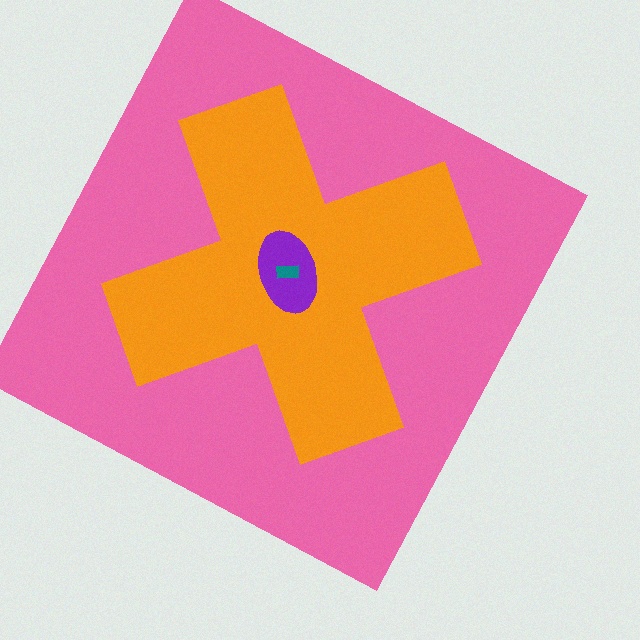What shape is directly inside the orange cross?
The purple ellipse.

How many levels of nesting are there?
4.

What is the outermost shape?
The pink square.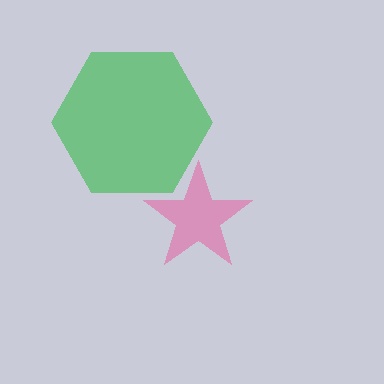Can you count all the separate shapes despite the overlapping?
Yes, there are 2 separate shapes.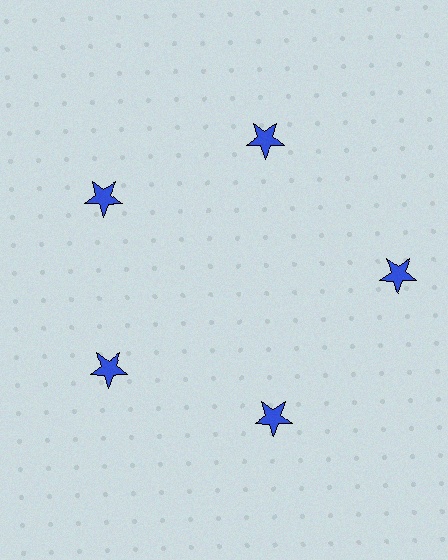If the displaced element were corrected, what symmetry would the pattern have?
It would have 5-fold rotational symmetry — the pattern would map onto itself every 72 degrees.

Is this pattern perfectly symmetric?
No. The 5 blue stars are arranged in a ring, but one element near the 3 o'clock position is pushed outward from the center, breaking the 5-fold rotational symmetry.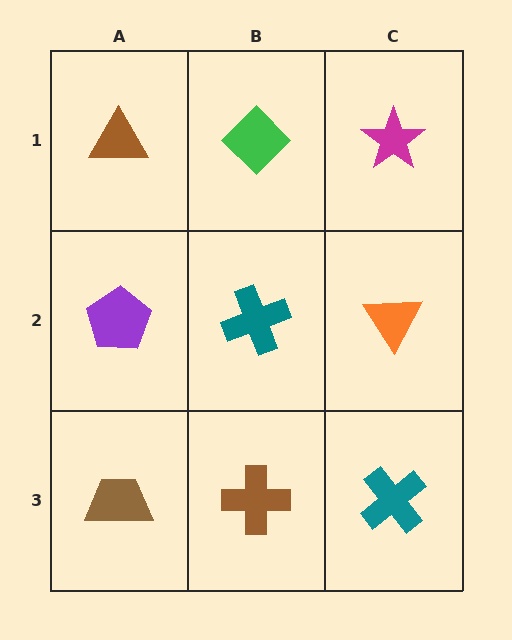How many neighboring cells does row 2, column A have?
3.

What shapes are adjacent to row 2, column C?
A magenta star (row 1, column C), a teal cross (row 3, column C), a teal cross (row 2, column B).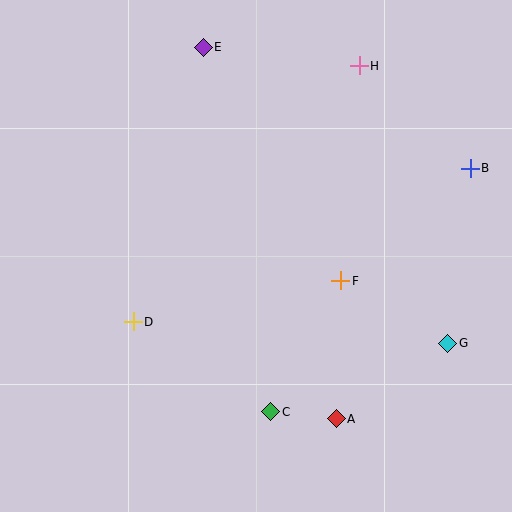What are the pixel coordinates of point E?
Point E is at (203, 47).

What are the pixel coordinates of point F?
Point F is at (341, 281).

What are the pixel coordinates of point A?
Point A is at (336, 419).